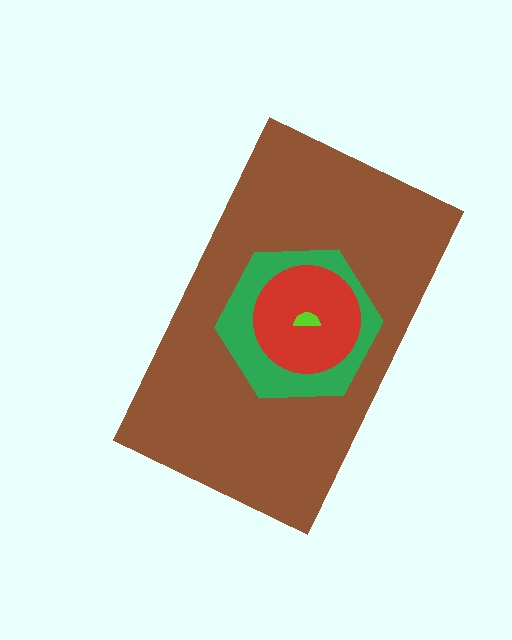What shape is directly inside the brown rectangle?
The green hexagon.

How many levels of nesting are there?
4.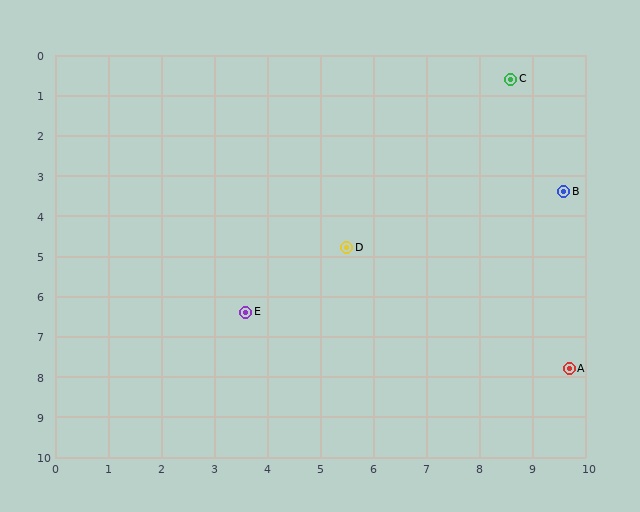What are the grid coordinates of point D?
Point D is at approximately (5.5, 4.8).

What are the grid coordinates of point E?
Point E is at approximately (3.6, 6.4).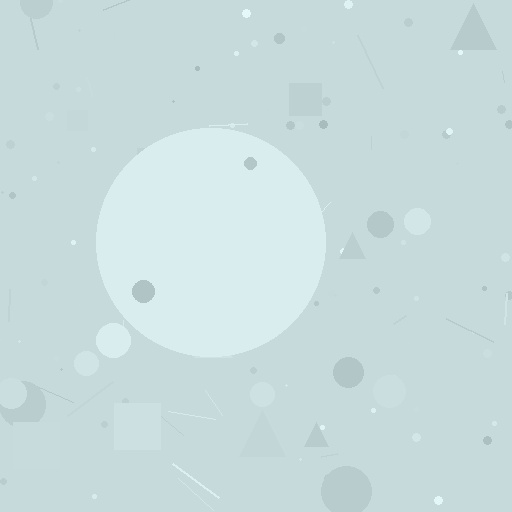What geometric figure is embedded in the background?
A circle is embedded in the background.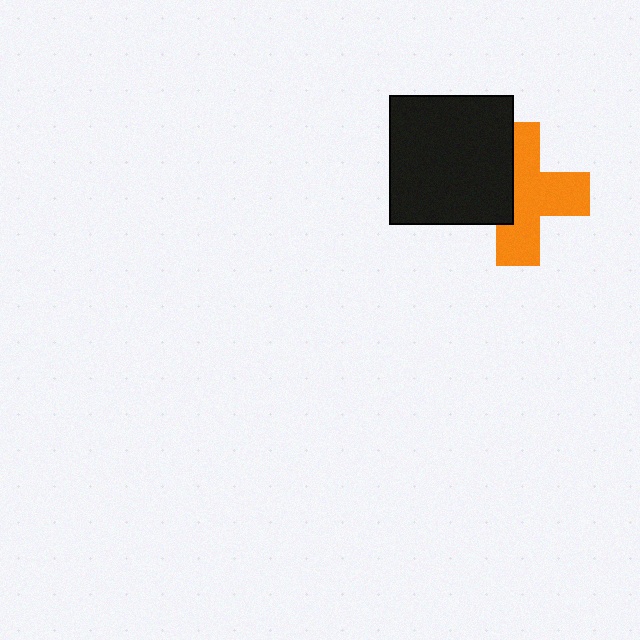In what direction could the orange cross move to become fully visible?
The orange cross could move right. That would shift it out from behind the black rectangle entirely.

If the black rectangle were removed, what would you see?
You would see the complete orange cross.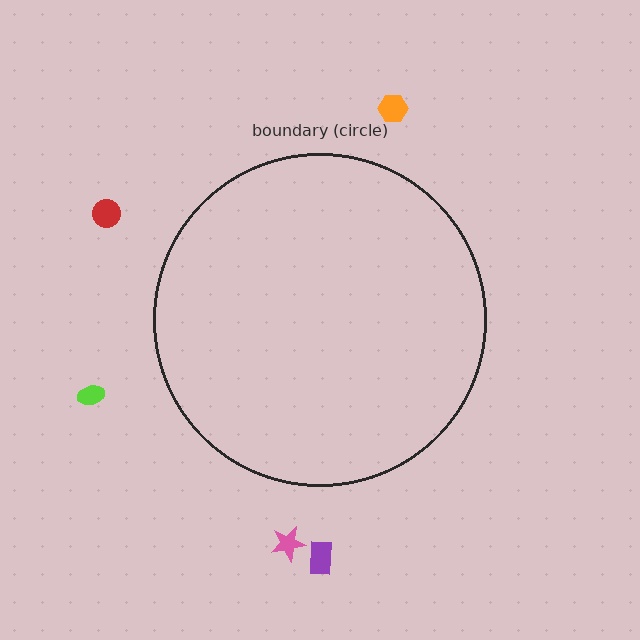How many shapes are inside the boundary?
0 inside, 5 outside.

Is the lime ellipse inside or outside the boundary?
Outside.